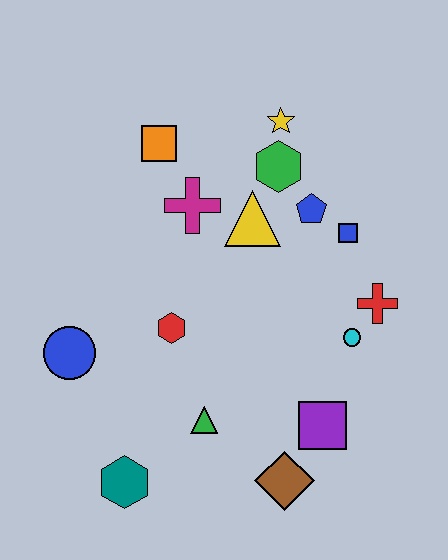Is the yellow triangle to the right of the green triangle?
Yes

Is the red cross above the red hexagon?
Yes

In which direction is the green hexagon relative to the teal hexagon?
The green hexagon is above the teal hexagon.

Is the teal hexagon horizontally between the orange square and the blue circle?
Yes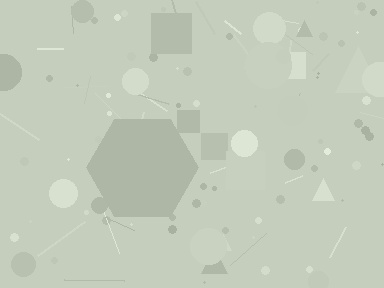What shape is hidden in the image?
A hexagon is hidden in the image.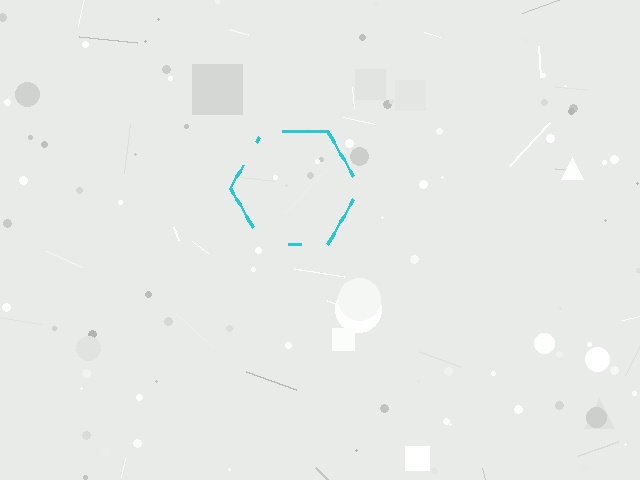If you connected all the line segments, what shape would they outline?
They would outline a hexagon.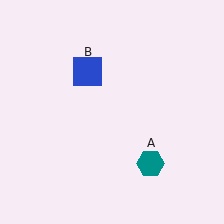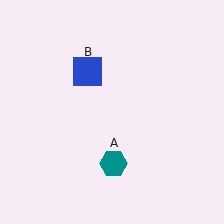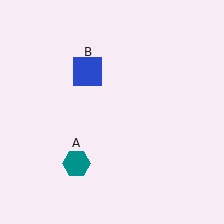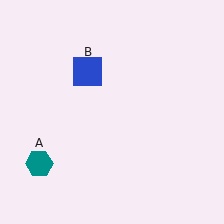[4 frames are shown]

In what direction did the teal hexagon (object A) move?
The teal hexagon (object A) moved left.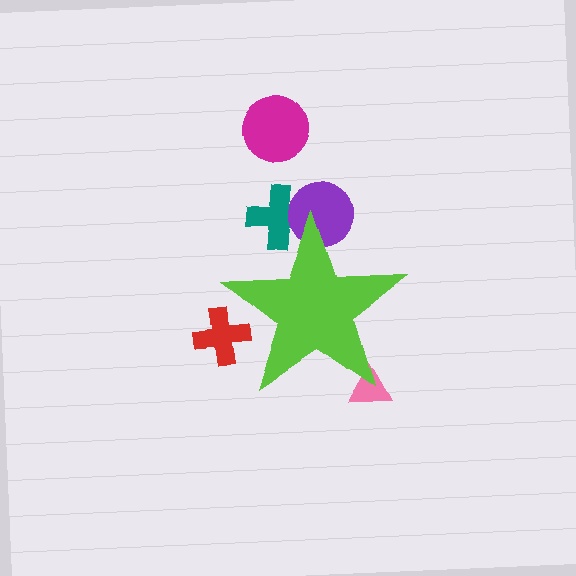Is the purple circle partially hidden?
Yes, the purple circle is partially hidden behind the lime star.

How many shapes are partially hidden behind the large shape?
4 shapes are partially hidden.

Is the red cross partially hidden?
Yes, the red cross is partially hidden behind the lime star.